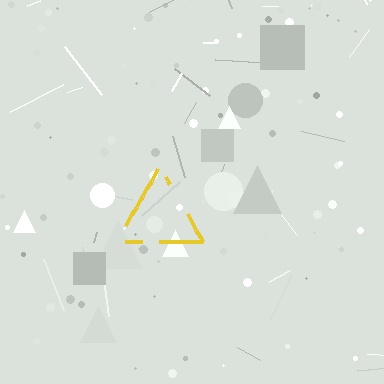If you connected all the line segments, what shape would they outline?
They would outline a triangle.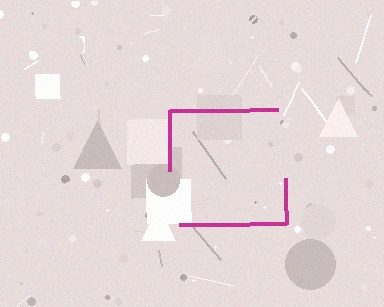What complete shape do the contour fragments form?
The contour fragments form a square.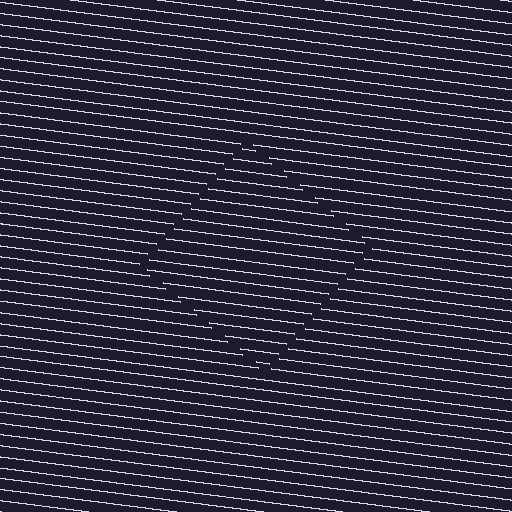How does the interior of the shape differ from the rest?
The interior of the shape contains the same grating, shifted by half a period — the contour is defined by the phase discontinuity where line-ends from the inner and outer gratings abut.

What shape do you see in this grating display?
An illusory square. The interior of the shape contains the same grating, shifted by half a period — the contour is defined by the phase discontinuity where line-ends from the inner and outer gratings abut.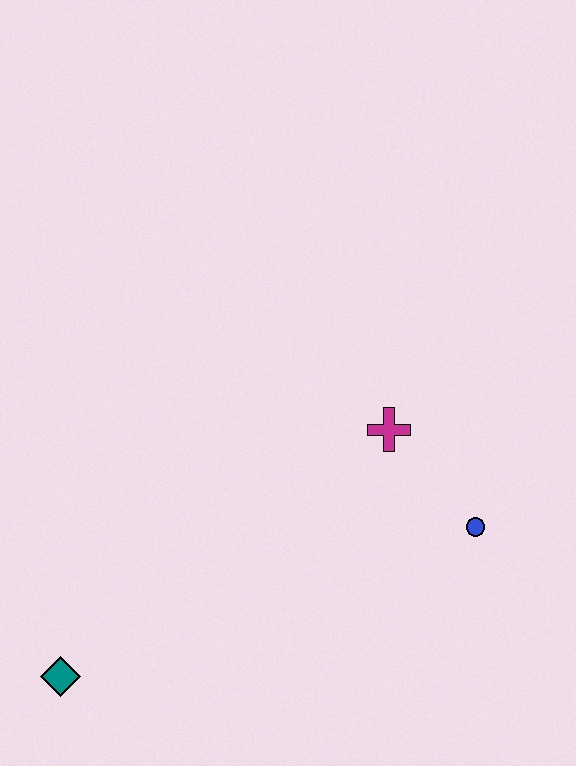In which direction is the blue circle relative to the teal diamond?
The blue circle is to the right of the teal diamond.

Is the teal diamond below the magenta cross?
Yes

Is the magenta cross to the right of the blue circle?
No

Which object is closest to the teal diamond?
The magenta cross is closest to the teal diamond.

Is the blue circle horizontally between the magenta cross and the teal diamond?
No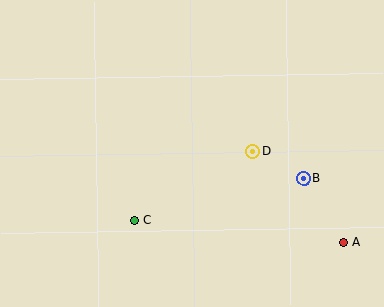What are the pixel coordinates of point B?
Point B is at (303, 178).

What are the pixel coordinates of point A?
Point A is at (344, 243).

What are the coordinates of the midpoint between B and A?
The midpoint between B and A is at (323, 210).